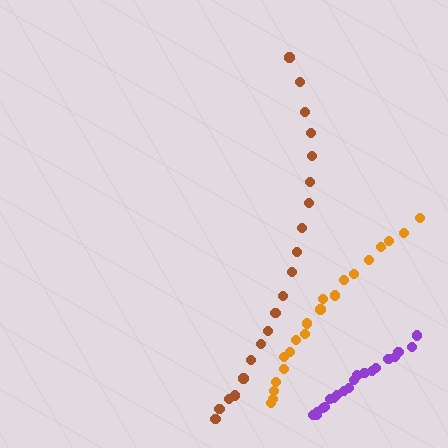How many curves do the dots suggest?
There are 3 distinct paths.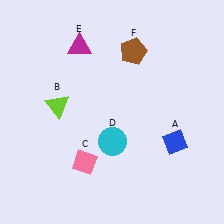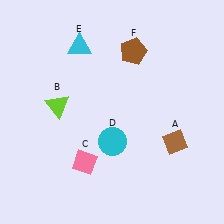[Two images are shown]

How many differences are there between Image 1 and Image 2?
There are 2 differences between the two images.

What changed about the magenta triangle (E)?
In Image 1, E is magenta. In Image 2, it changed to cyan.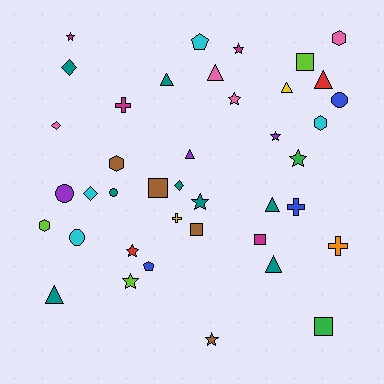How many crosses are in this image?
There are 4 crosses.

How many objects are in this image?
There are 40 objects.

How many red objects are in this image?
There are 2 red objects.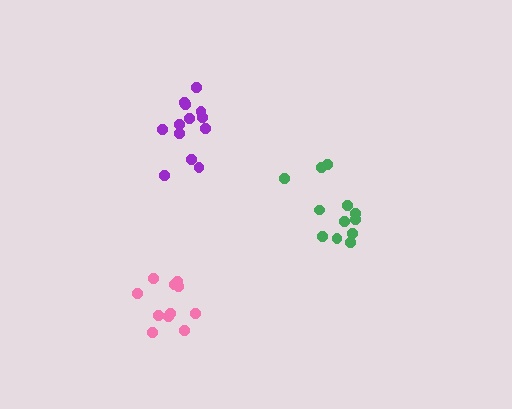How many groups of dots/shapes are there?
There are 3 groups.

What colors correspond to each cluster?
The clusters are colored: pink, purple, green.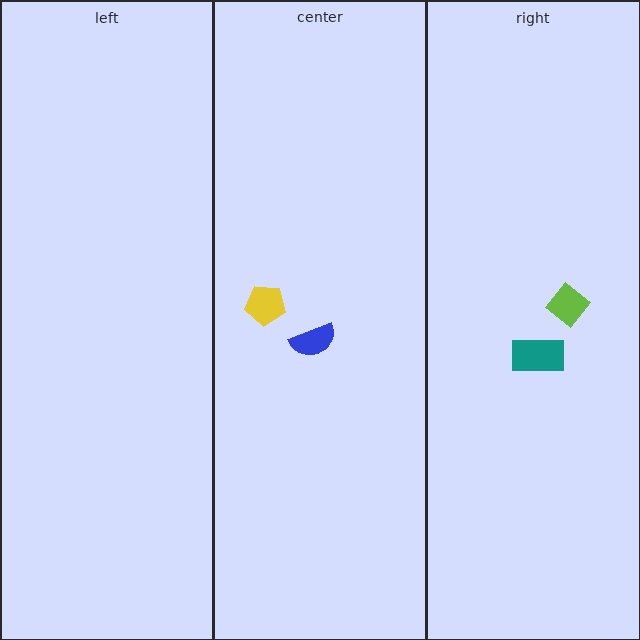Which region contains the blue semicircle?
The center region.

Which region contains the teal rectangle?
The right region.